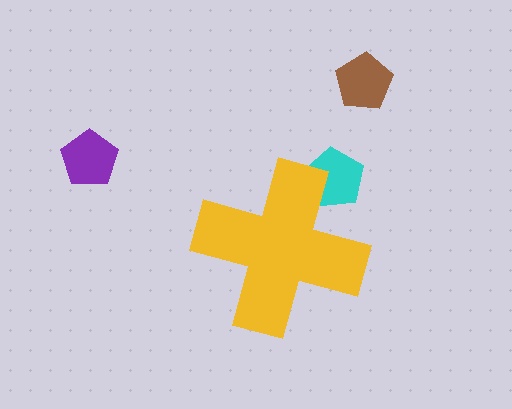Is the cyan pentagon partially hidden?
Yes, the cyan pentagon is partially hidden behind the yellow cross.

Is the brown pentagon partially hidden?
No, the brown pentagon is fully visible.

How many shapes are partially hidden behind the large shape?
1 shape is partially hidden.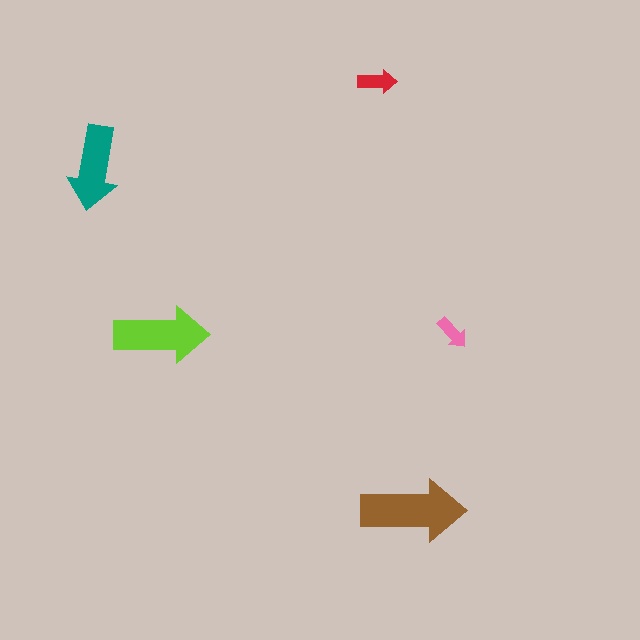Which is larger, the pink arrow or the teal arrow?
The teal one.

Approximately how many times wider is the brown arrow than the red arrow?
About 2.5 times wider.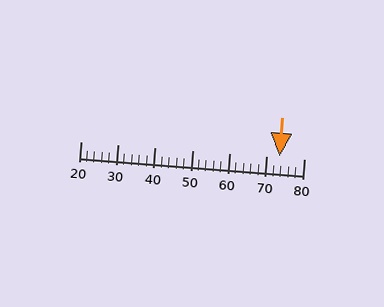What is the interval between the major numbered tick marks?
The major tick marks are spaced 10 units apart.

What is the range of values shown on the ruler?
The ruler shows values from 20 to 80.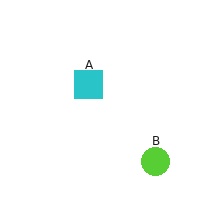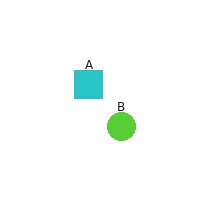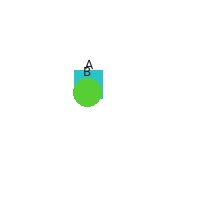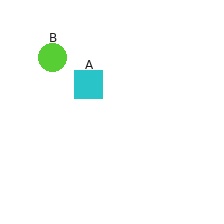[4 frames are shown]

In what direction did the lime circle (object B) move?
The lime circle (object B) moved up and to the left.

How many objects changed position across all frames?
1 object changed position: lime circle (object B).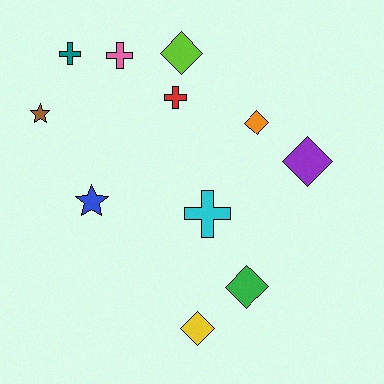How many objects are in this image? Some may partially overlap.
There are 11 objects.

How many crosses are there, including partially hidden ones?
There are 4 crosses.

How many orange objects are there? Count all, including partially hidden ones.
There is 1 orange object.